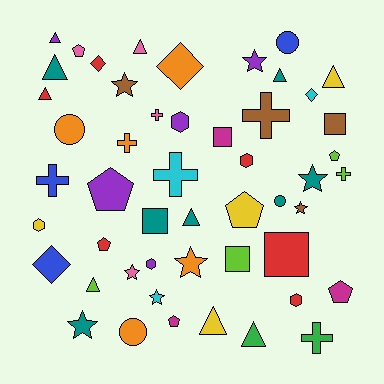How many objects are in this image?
There are 50 objects.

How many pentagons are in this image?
There are 7 pentagons.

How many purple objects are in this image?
There are 5 purple objects.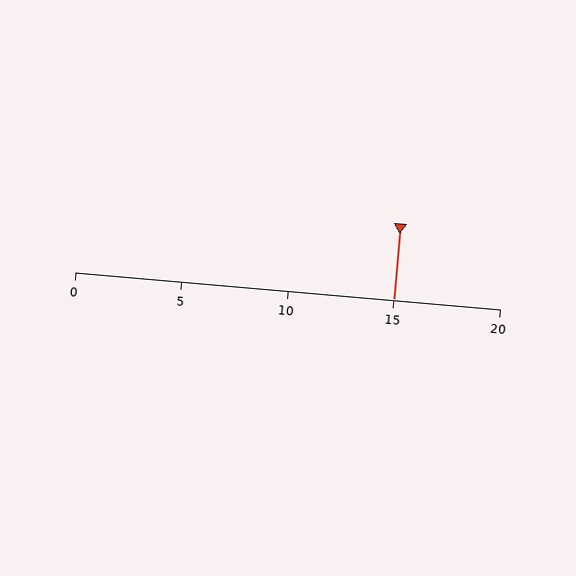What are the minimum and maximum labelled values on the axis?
The axis runs from 0 to 20.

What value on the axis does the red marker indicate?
The marker indicates approximately 15.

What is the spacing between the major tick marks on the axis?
The major ticks are spaced 5 apart.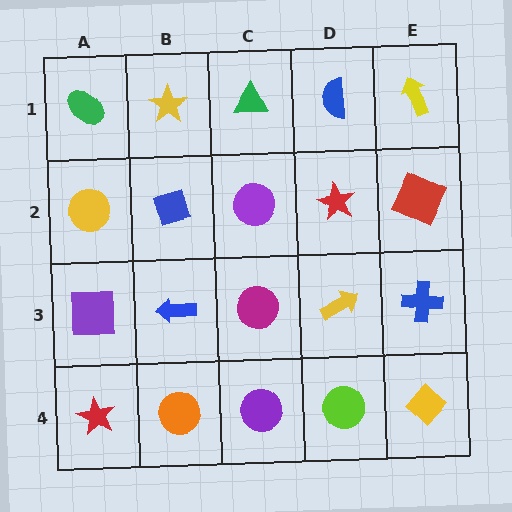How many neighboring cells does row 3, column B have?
4.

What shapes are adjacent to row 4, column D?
A yellow arrow (row 3, column D), a purple circle (row 4, column C), a yellow diamond (row 4, column E).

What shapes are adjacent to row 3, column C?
A purple circle (row 2, column C), a purple circle (row 4, column C), a blue arrow (row 3, column B), a yellow arrow (row 3, column D).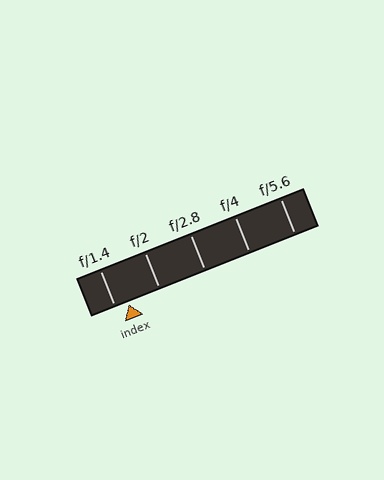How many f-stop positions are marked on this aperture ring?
There are 5 f-stop positions marked.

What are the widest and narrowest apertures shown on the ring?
The widest aperture shown is f/1.4 and the narrowest is f/5.6.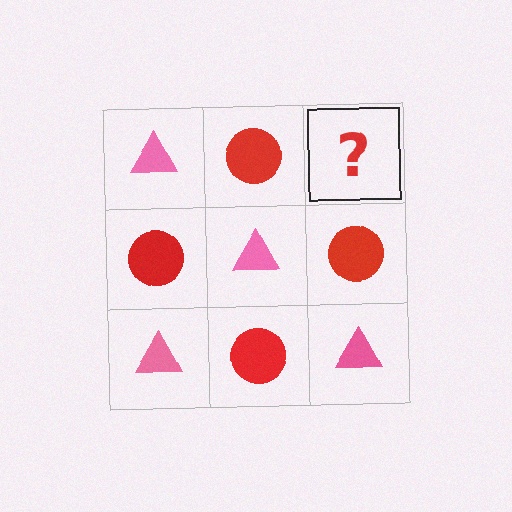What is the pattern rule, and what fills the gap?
The rule is that it alternates pink triangle and red circle in a checkerboard pattern. The gap should be filled with a pink triangle.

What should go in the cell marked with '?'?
The missing cell should contain a pink triangle.